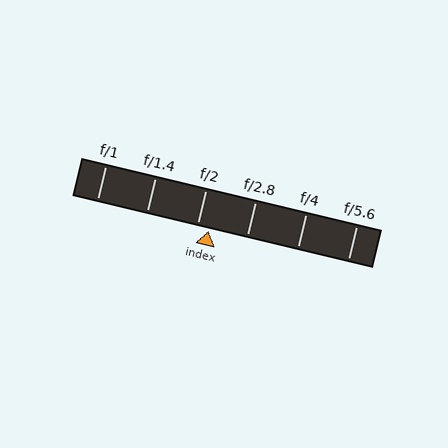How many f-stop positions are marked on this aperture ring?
There are 6 f-stop positions marked.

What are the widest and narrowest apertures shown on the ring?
The widest aperture shown is f/1 and the narrowest is f/5.6.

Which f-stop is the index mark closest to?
The index mark is closest to f/2.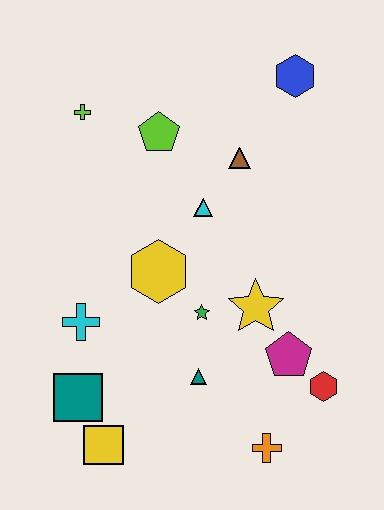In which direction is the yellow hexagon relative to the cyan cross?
The yellow hexagon is to the right of the cyan cross.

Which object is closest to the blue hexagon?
The brown triangle is closest to the blue hexagon.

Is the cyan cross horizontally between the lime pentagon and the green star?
No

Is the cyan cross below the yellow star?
Yes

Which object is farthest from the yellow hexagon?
The blue hexagon is farthest from the yellow hexagon.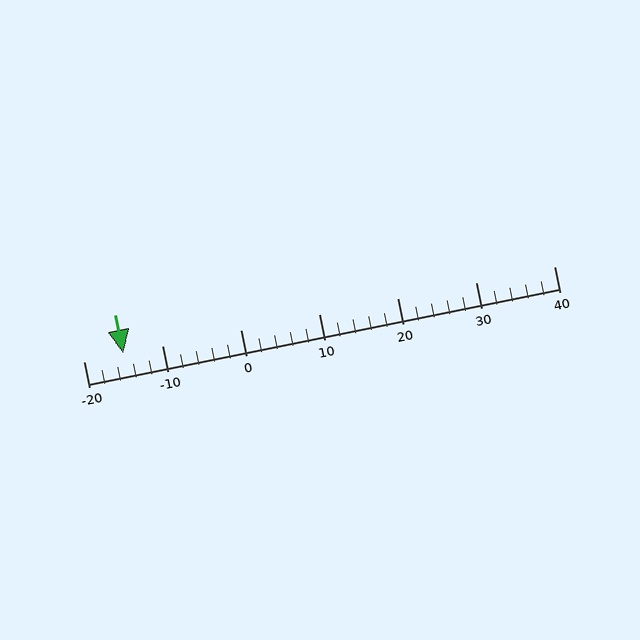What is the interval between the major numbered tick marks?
The major tick marks are spaced 10 units apart.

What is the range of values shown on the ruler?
The ruler shows values from -20 to 40.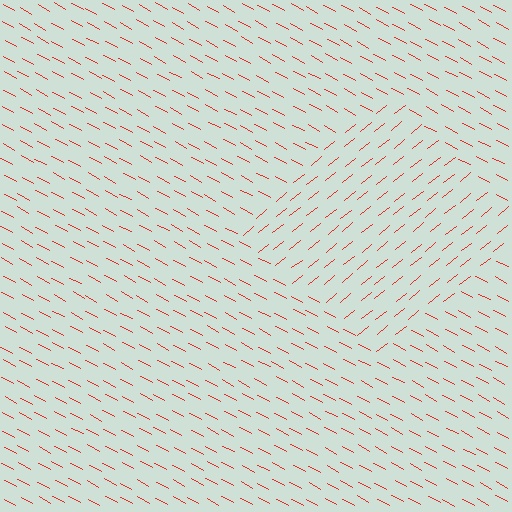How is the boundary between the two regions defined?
The boundary is defined purely by a change in line orientation (approximately 67 degrees difference). All lines are the same color and thickness.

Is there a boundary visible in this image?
Yes, there is a texture boundary formed by a change in line orientation.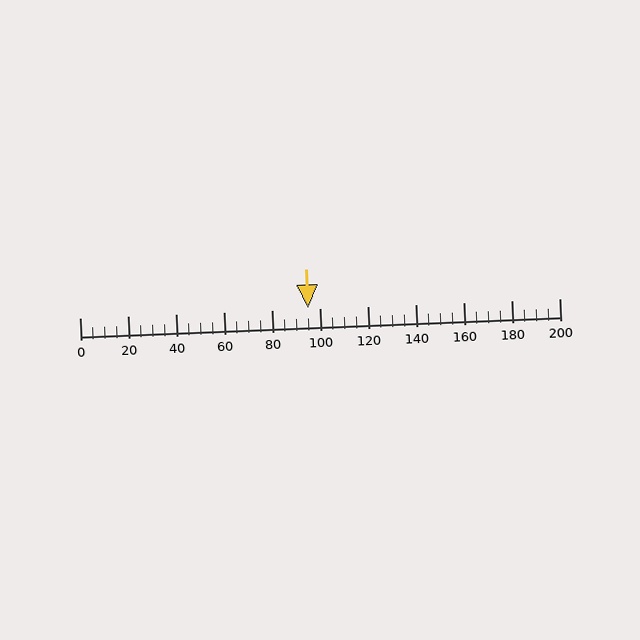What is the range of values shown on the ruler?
The ruler shows values from 0 to 200.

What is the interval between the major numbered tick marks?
The major tick marks are spaced 20 units apart.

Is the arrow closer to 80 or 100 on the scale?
The arrow is closer to 100.